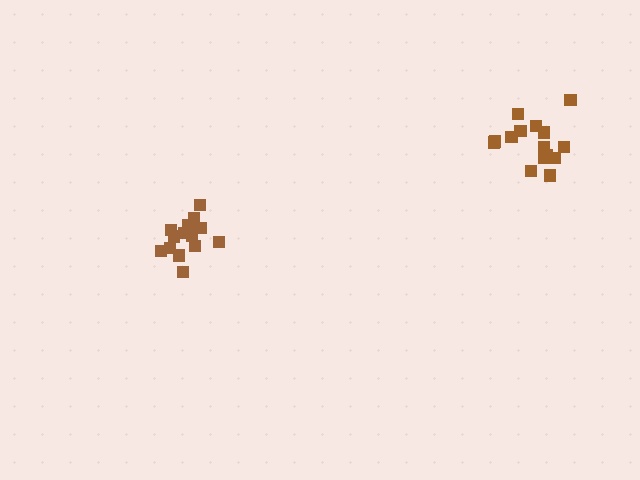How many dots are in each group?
Group 1: 15 dots, Group 2: 15 dots (30 total).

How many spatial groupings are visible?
There are 2 spatial groupings.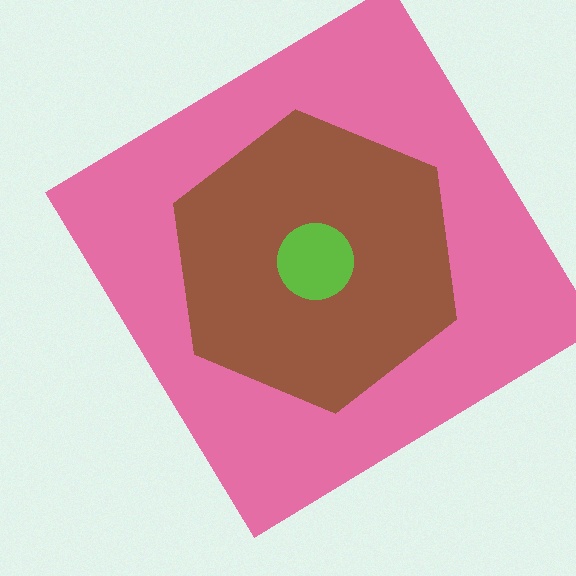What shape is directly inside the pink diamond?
The brown hexagon.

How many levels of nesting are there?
3.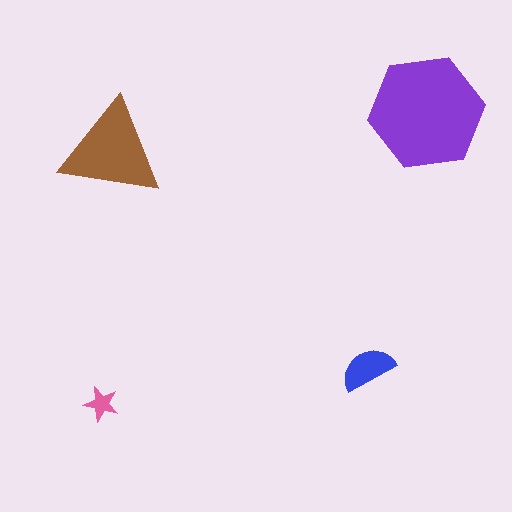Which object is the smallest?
The pink star.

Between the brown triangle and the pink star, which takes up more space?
The brown triangle.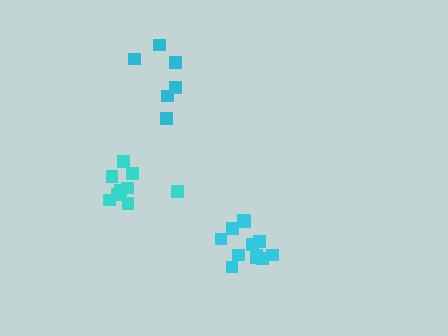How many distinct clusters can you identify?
There are 3 distinct clusters.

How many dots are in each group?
Group 1: 12 dots, Group 2: 6 dots, Group 3: 10 dots (28 total).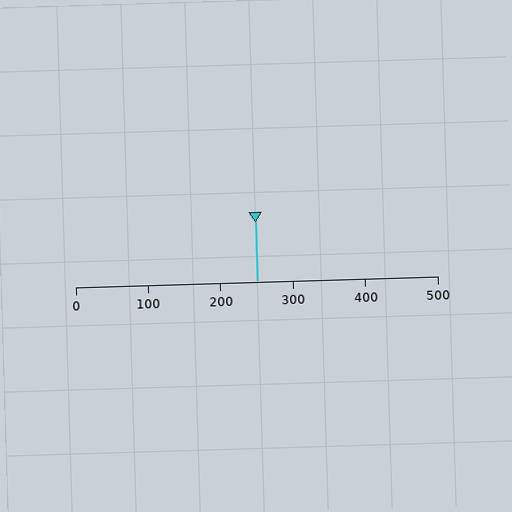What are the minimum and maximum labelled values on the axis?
The axis runs from 0 to 500.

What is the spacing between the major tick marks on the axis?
The major ticks are spaced 100 apart.